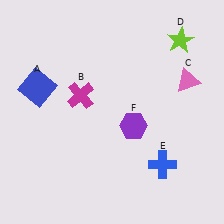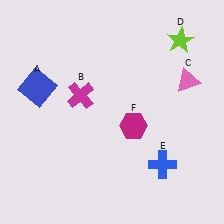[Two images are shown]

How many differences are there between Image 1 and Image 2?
There is 1 difference between the two images.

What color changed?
The hexagon (F) changed from purple in Image 1 to magenta in Image 2.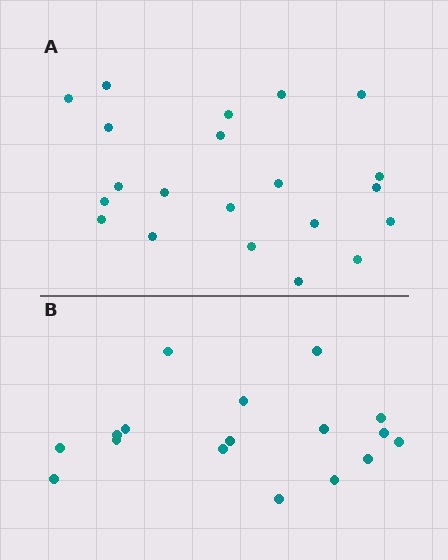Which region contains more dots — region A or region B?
Region A (the top region) has more dots.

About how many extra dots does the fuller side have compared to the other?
Region A has about 4 more dots than region B.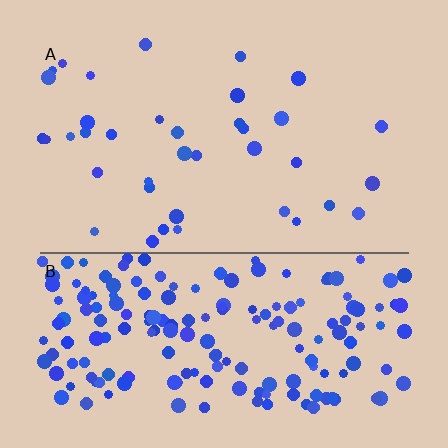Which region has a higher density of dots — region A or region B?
B (the bottom).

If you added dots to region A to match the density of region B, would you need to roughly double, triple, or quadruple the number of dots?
Approximately quadruple.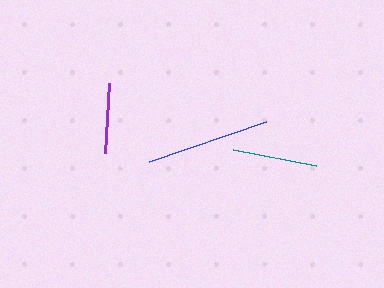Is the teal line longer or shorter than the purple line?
The teal line is longer than the purple line.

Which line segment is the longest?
The blue line is the longest at approximately 124 pixels.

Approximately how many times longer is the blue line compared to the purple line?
The blue line is approximately 1.8 times the length of the purple line.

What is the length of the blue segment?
The blue segment is approximately 124 pixels long.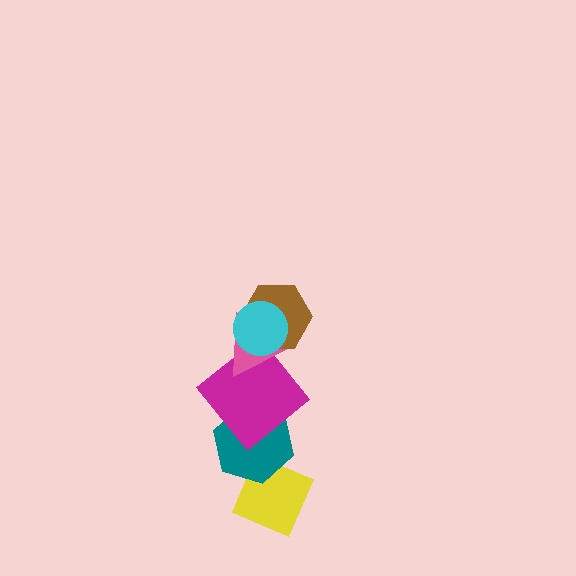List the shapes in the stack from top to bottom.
From top to bottom: the cyan circle, the brown hexagon, the pink triangle, the magenta diamond, the teal hexagon, the yellow diamond.